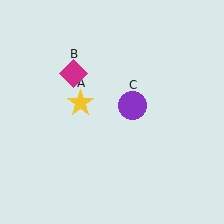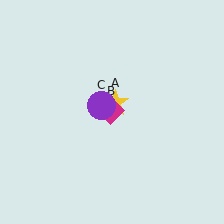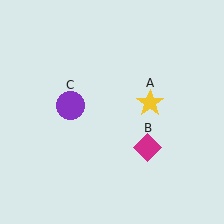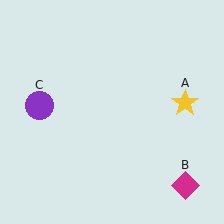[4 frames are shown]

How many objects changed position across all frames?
3 objects changed position: yellow star (object A), magenta diamond (object B), purple circle (object C).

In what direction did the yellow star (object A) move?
The yellow star (object A) moved right.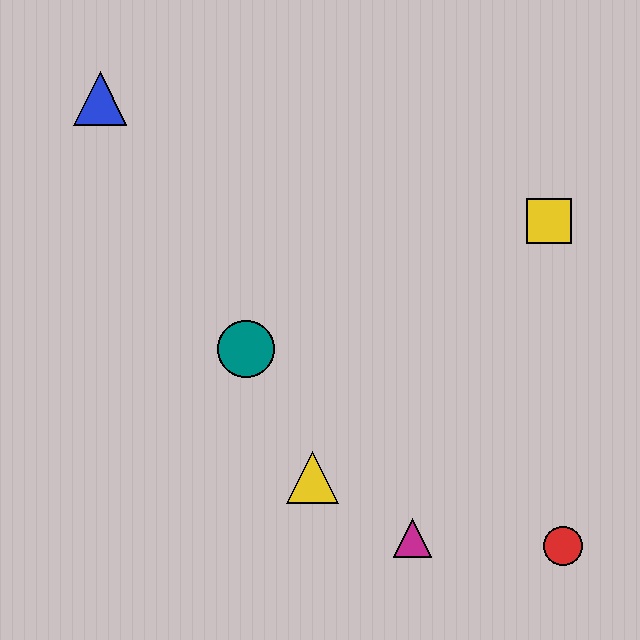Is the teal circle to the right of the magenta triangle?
No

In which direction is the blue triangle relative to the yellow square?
The blue triangle is to the left of the yellow square.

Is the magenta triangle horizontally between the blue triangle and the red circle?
Yes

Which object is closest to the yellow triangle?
The magenta triangle is closest to the yellow triangle.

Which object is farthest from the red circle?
The blue triangle is farthest from the red circle.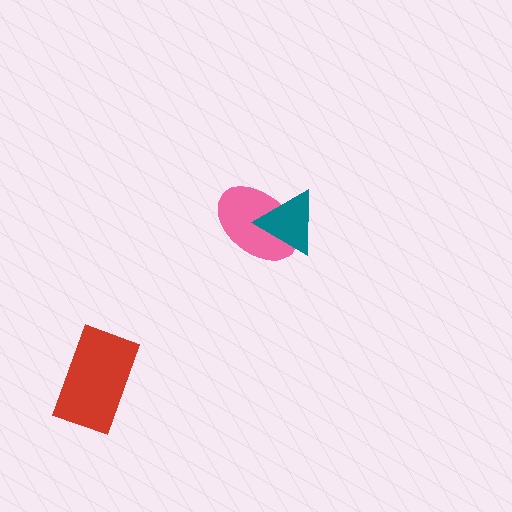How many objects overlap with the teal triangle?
1 object overlaps with the teal triangle.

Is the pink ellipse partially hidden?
Yes, it is partially covered by another shape.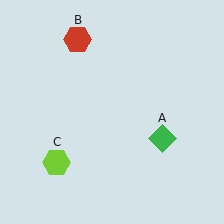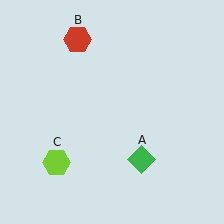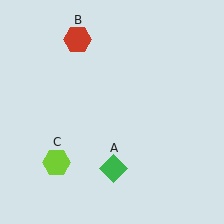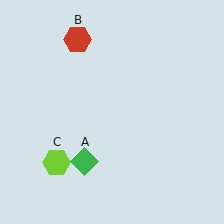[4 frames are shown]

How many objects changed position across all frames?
1 object changed position: green diamond (object A).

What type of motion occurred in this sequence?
The green diamond (object A) rotated clockwise around the center of the scene.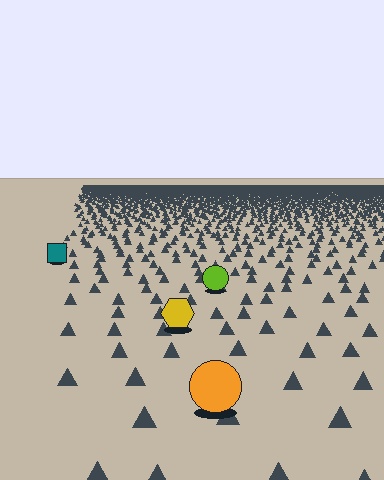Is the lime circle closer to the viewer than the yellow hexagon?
No. The yellow hexagon is closer — you can tell from the texture gradient: the ground texture is coarser near it.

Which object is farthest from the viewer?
The teal square is farthest from the viewer. It appears smaller and the ground texture around it is denser.